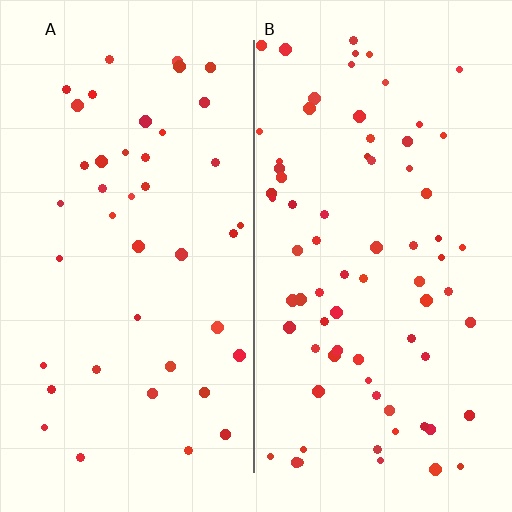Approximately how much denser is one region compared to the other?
Approximately 1.8× — region B over region A.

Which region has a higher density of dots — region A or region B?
B (the right).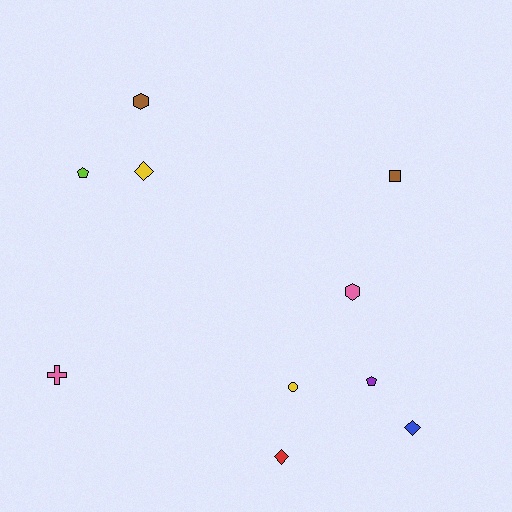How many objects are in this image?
There are 10 objects.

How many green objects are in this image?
There are no green objects.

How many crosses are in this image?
There is 1 cross.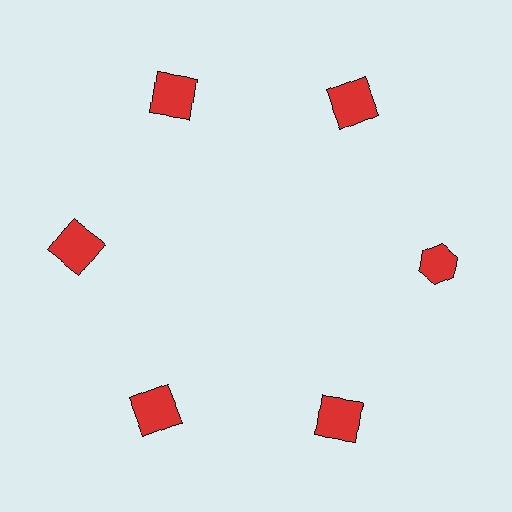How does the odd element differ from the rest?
It has a different shape: hexagon instead of square.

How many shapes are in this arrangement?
There are 6 shapes arranged in a ring pattern.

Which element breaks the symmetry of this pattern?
The red hexagon at roughly the 3 o'clock position breaks the symmetry. All other shapes are red squares.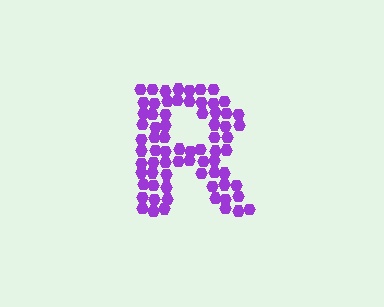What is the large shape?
The large shape is the letter R.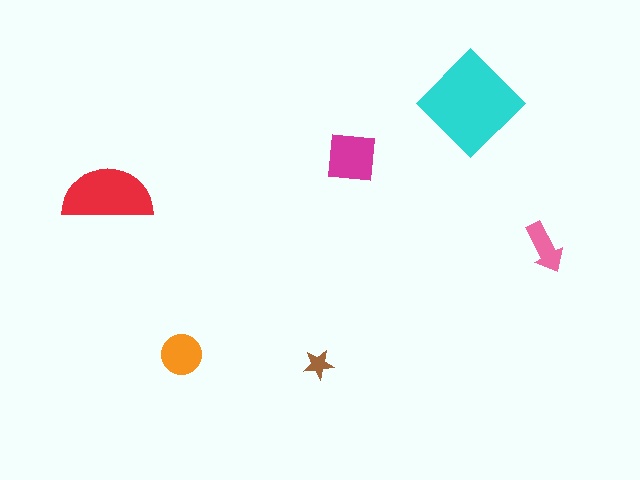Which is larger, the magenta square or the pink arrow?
The magenta square.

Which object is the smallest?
The brown star.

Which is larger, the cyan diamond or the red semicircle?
The cyan diamond.